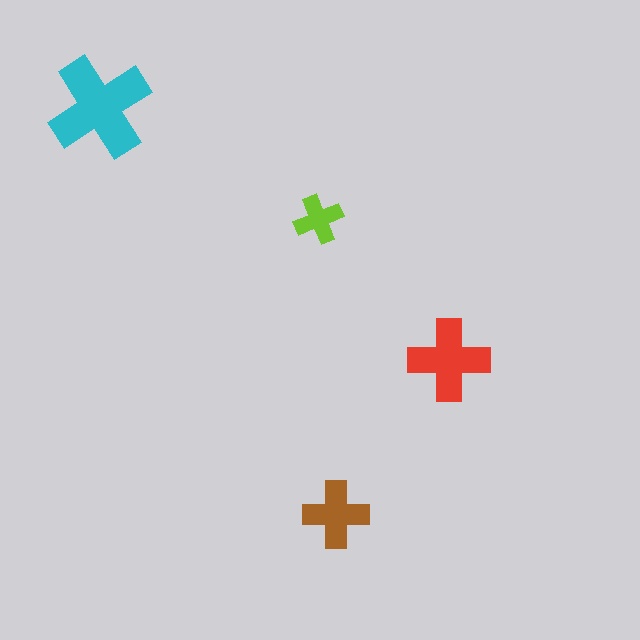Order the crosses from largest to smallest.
the cyan one, the red one, the brown one, the lime one.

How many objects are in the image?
There are 4 objects in the image.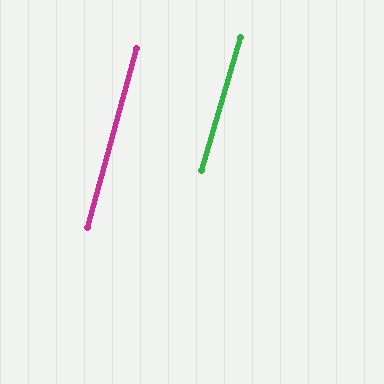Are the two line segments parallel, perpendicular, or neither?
Parallel — their directions differ by only 1.0°.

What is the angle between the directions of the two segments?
Approximately 1 degree.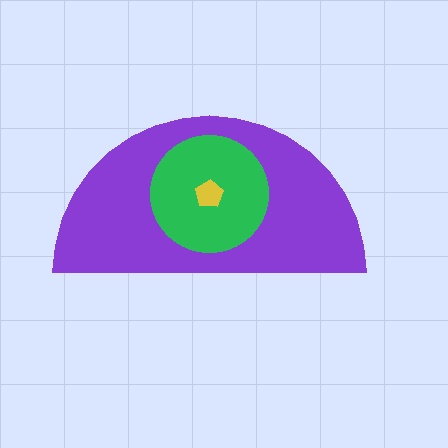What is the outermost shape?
The purple semicircle.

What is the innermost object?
The yellow pentagon.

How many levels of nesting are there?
3.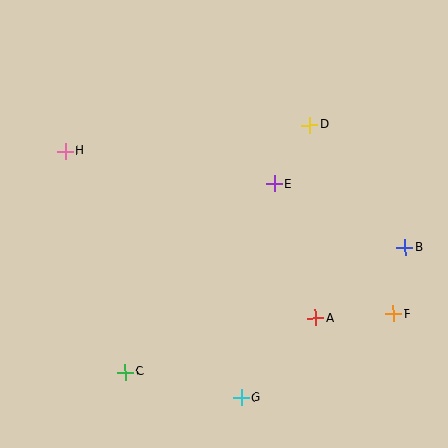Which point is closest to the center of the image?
Point E at (275, 184) is closest to the center.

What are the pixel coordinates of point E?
Point E is at (275, 184).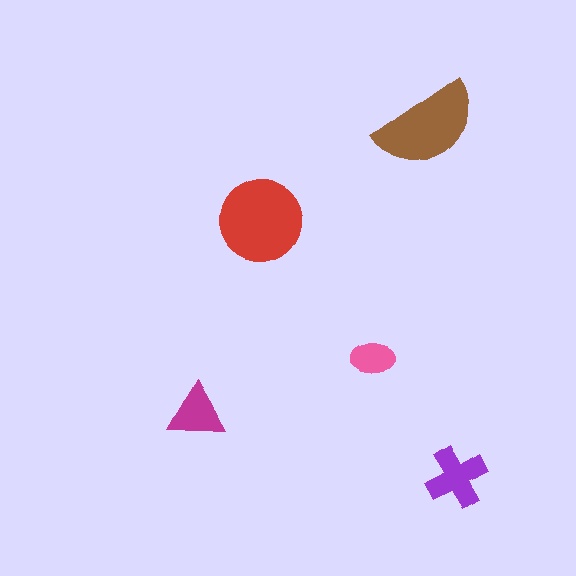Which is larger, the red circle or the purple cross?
The red circle.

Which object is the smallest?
The pink ellipse.